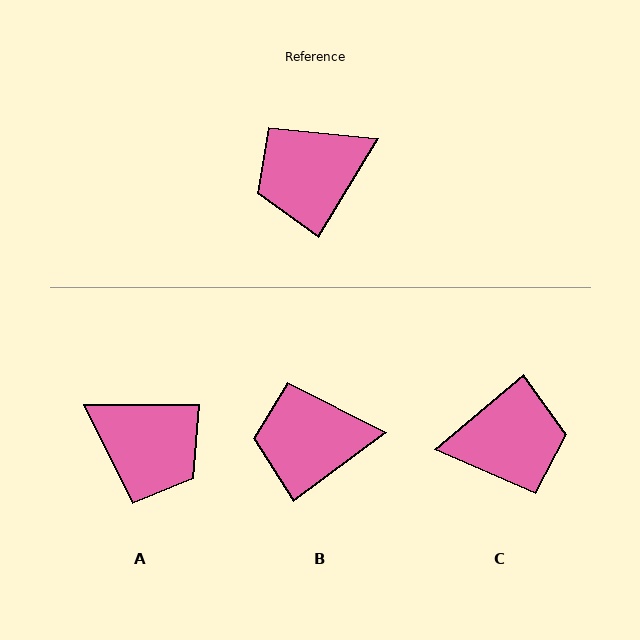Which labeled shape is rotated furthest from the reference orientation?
C, about 162 degrees away.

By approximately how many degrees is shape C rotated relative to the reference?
Approximately 162 degrees counter-clockwise.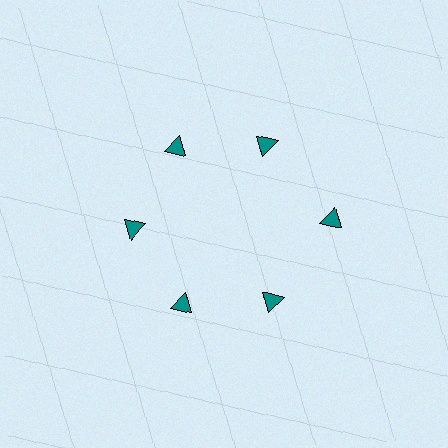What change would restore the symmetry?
The symmetry would be restored by moving it inward, back onto the ring so that all 6 triangles sit at equal angles and equal distance from the center.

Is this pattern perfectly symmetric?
No. The 6 teal triangles are arranged in a ring, but one element near the 3 o'clock position is pushed outward from the center, breaking the 6-fold rotational symmetry.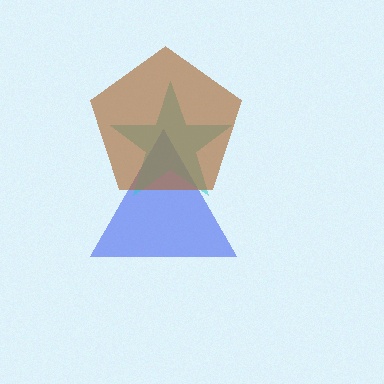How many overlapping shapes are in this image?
There are 3 overlapping shapes in the image.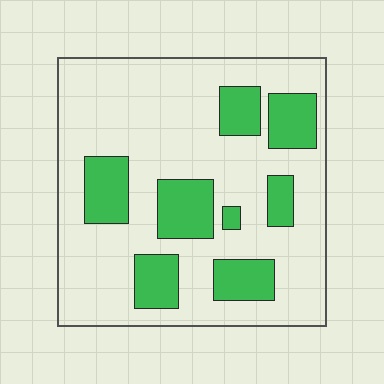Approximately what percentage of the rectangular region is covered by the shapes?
Approximately 25%.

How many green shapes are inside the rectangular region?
8.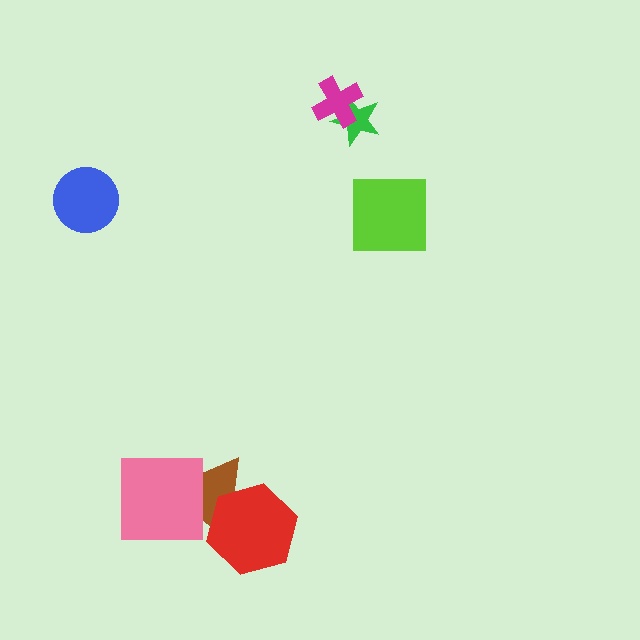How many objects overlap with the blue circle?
0 objects overlap with the blue circle.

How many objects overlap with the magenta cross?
1 object overlaps with the magenta cross.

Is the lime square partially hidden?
No, no other shape covers it.